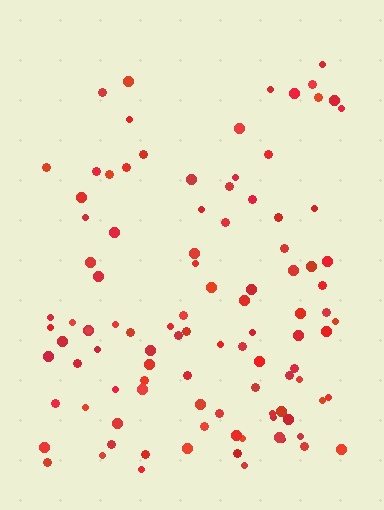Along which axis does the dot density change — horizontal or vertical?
Vertical.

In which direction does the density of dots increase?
From top to bottom, with the bottom side densest.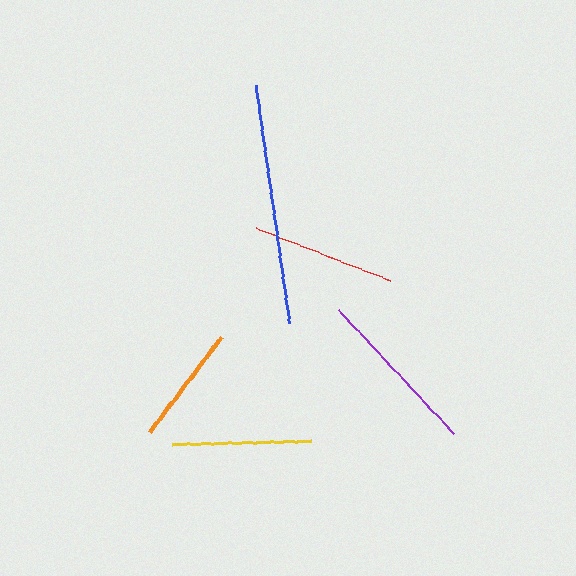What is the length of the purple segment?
The purple segment is approximately 169 pixels long.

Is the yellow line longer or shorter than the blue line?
The blue line is longer than the yellow line.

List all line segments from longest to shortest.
From longest to shortest: blue, purple, red, yellow, orange.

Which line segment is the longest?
The blue line is the longest at approximately 240 pixels.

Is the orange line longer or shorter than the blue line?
The blue line is longer than the orange line.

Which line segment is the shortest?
The orange line is the shortest at approximately 119 pixels.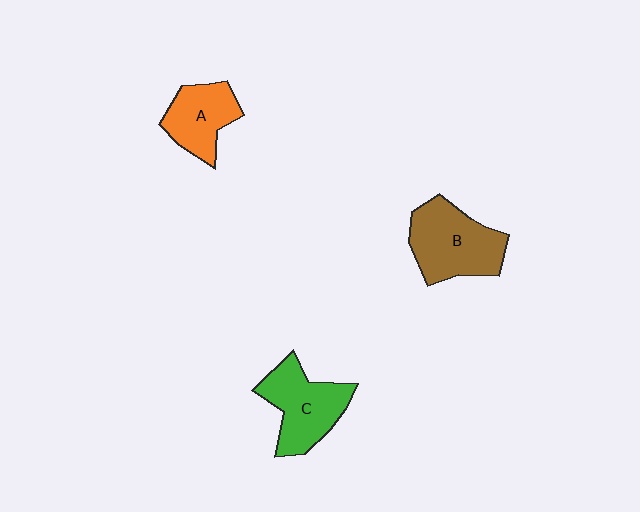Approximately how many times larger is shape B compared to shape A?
Approximately 1.4 times.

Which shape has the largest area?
Shape B (brown).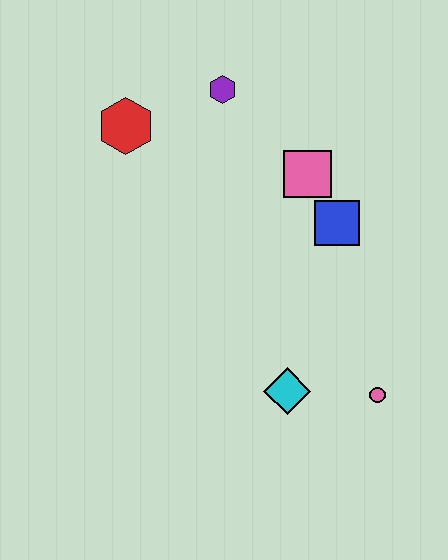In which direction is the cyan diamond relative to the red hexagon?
The cyan diamond is below the red hexagon.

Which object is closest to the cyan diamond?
The pink circle is closest to the cyan diamond.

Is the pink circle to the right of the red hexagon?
Yes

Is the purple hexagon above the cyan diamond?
Yes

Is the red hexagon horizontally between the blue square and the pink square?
No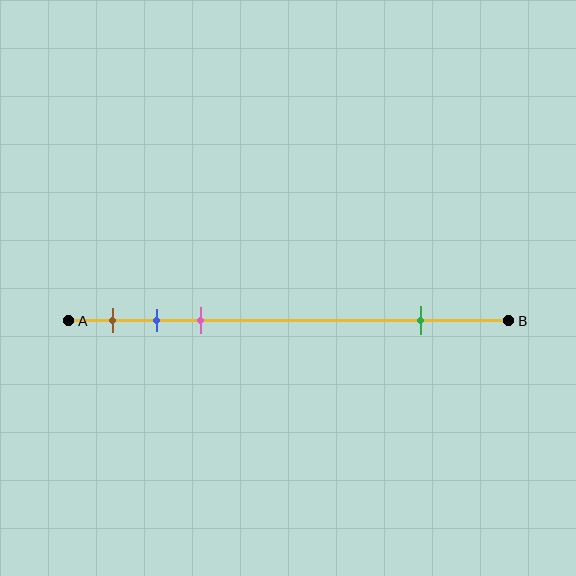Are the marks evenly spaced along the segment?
No, the marks are not evenly spaced.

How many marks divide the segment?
There are 4 marks dividing the segment.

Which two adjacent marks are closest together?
The blue and pink marks are the closest adjacent pair.